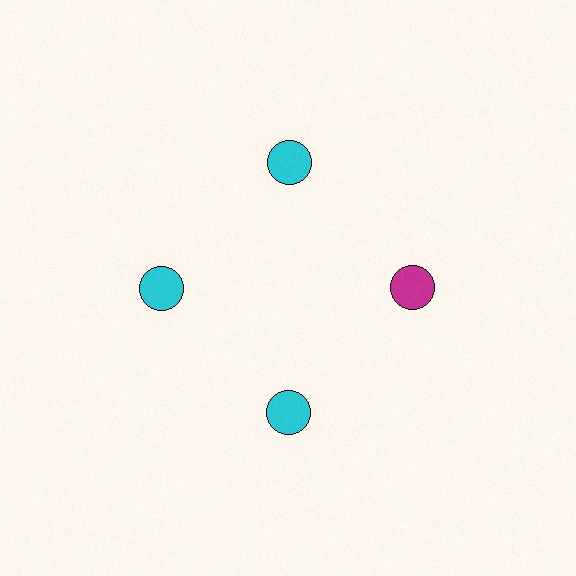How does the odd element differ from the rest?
It has a different color: magenta instead of cyan.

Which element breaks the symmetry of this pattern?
The magenta circle at roughly the 3 o'clock position breaks the symmetry. All other shapes are cyan circles.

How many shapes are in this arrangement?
There are 4 shapes arranged in a ring pattern.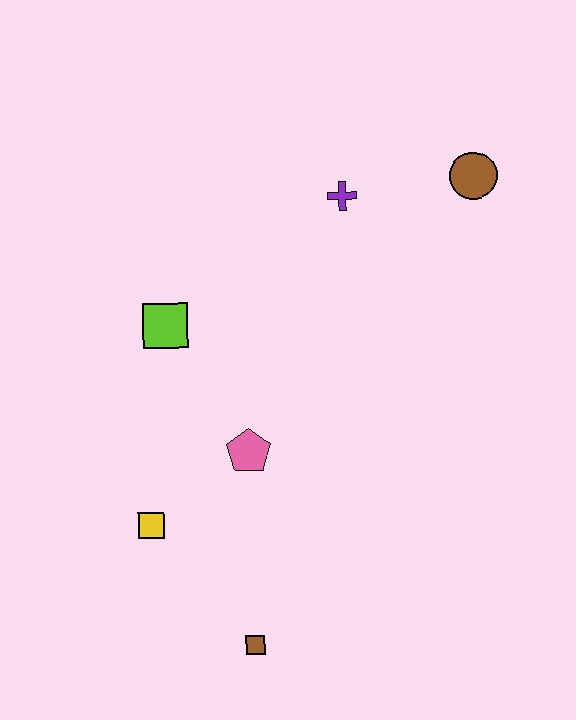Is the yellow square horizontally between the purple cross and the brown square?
No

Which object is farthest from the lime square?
The brown circle is farthest from the lime square.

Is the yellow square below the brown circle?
Yes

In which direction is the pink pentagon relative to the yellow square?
The pink pentagon is to the right of the yellow square.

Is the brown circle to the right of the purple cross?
Yes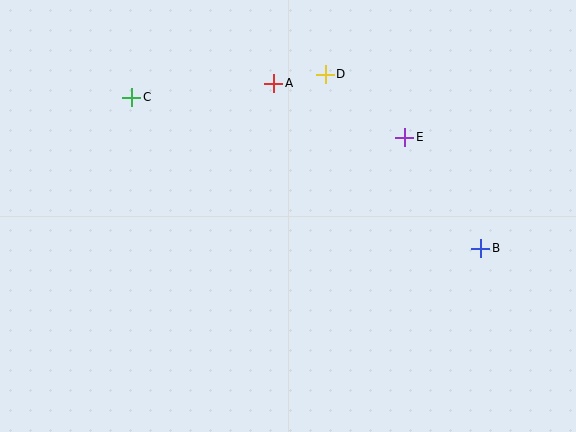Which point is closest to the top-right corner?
Point E is closest to the top-right corner.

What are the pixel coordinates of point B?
Point B is at (481, 248).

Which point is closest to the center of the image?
Point A at (274, 83) is closest to the center.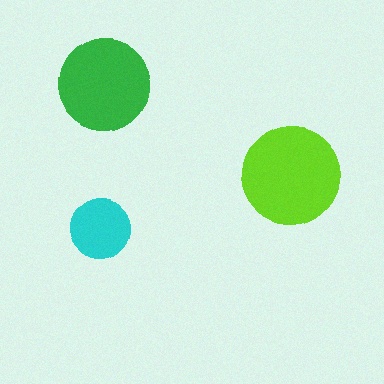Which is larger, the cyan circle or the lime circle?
The lime one.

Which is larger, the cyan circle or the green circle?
The green one.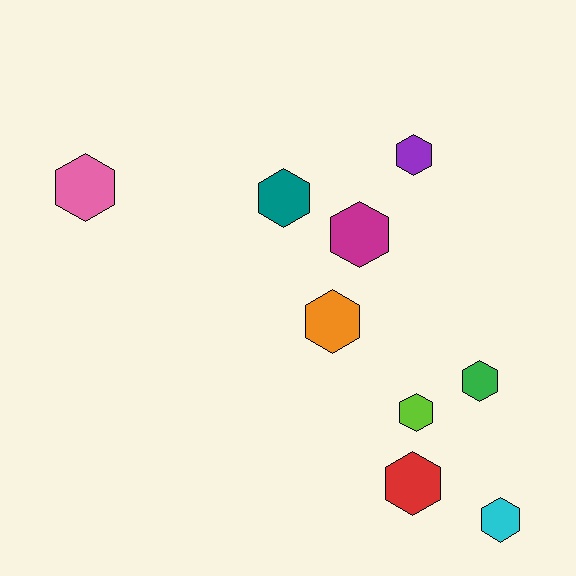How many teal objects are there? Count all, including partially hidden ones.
There is 1 teal object.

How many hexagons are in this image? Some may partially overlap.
There are 9 hexagons.